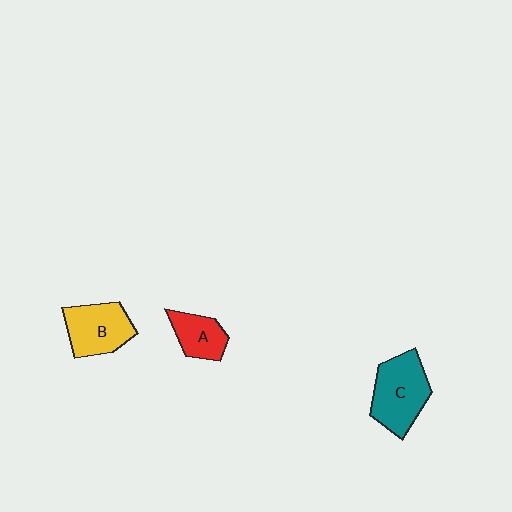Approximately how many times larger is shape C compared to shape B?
Approximately 1.2 times.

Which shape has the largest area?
Shape C (teal).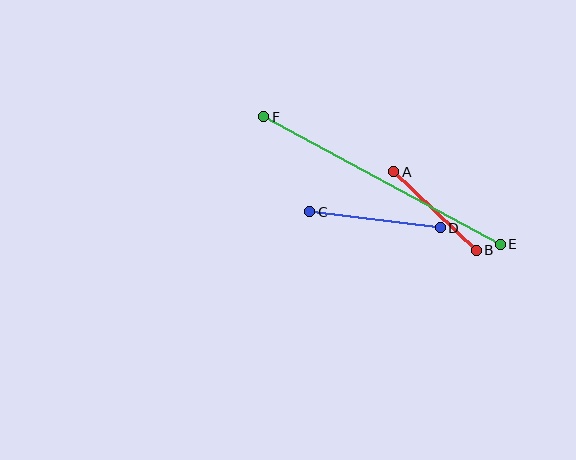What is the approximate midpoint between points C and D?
The midpoint is at approximately (375, 220) pixels.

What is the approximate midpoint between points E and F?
The midpoint is at approximately (382, 181) pixels.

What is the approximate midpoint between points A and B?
The midpoint is at approximately (435, 211) pixels.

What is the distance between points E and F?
The distance is approximately 269 pixels.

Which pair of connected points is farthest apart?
Points E and F are farthest apart.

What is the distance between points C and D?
The distance is approximately 132 pixels.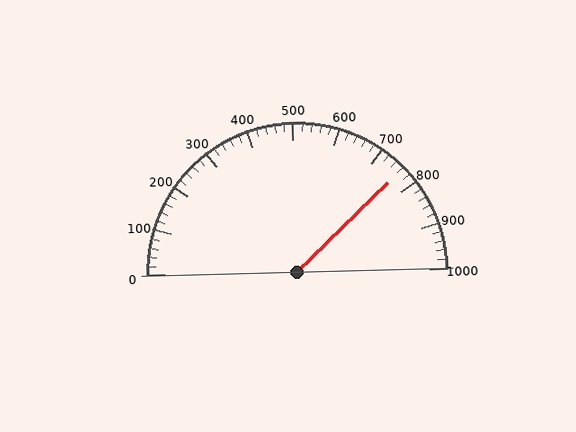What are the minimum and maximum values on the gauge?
The gauge ranges from 0 to 1000.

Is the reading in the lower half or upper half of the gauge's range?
The reading is in the upper half of the range (0 to 1000).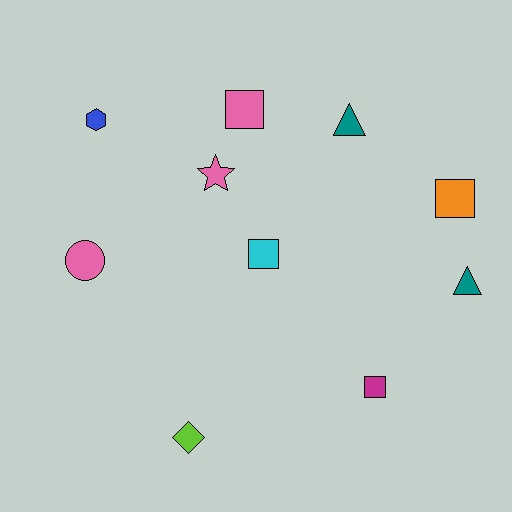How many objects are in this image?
There are 10 objects.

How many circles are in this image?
There is 1 circle.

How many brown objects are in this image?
There are no brown objects.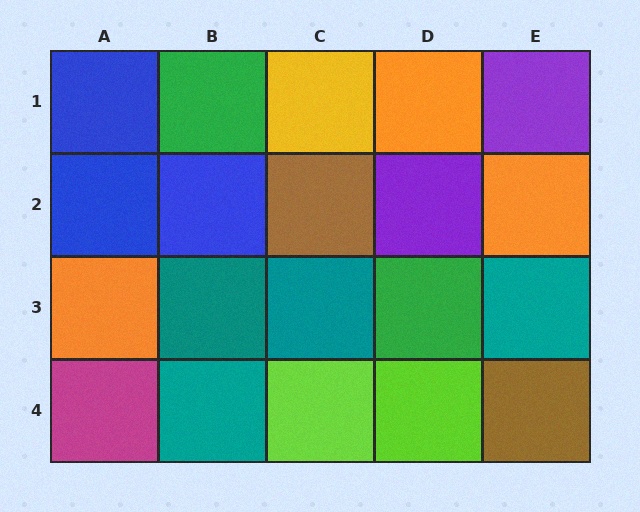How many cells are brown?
2 cells are brown.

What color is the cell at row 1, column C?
Yellow.